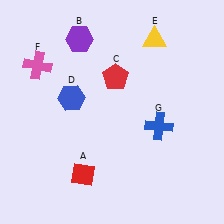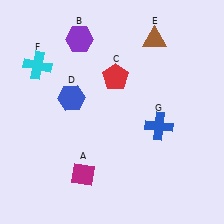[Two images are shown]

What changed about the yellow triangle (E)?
In Image 1, E is yellow. In Image 2, it changed to brown.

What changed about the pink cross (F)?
In Image 1, F is pink. In Image 2, it changed to cyan.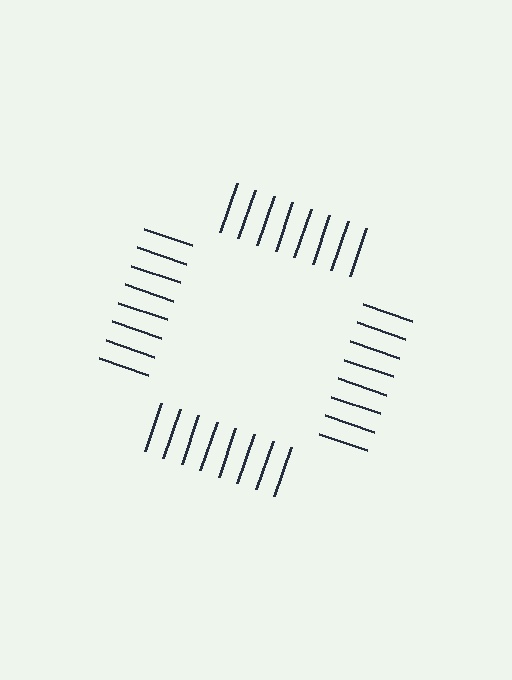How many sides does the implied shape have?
4 sides — the line-ends trace a square.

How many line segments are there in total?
32 — 8 along each of the 4 edges.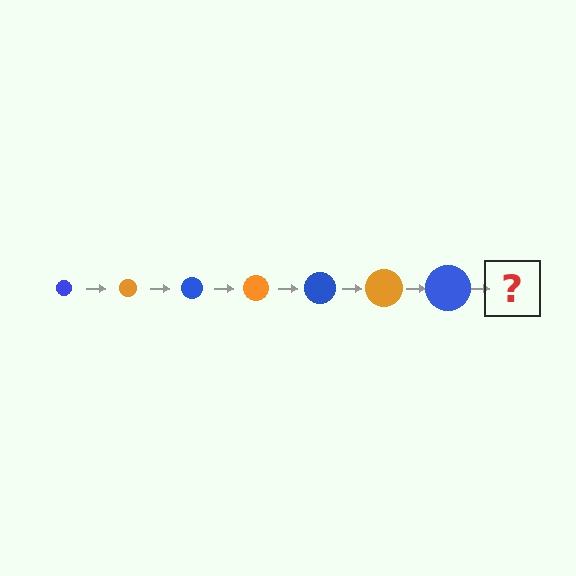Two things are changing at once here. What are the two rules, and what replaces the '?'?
The two rules are that the circle grows larger each step and the color cycles through blue and orange. The '?' should be an orange circle, larger than the previous one.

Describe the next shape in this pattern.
It should be an orange circle, larger than the previous one.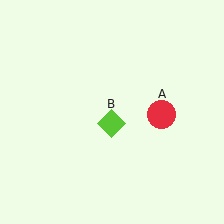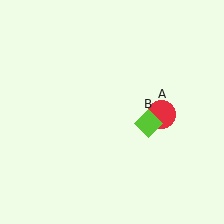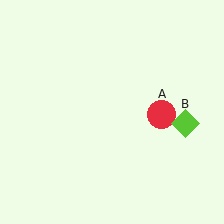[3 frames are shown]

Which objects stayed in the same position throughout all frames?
Red circle (object A) remained stationary.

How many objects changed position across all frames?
1 object changed position: lime diamond (object B).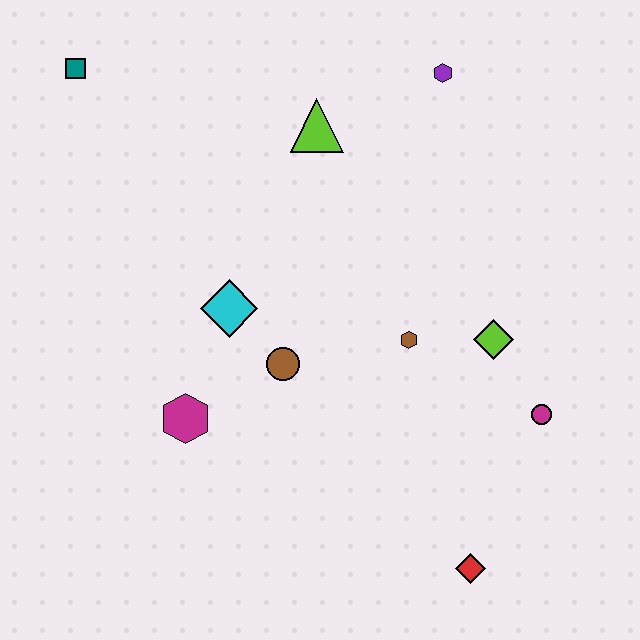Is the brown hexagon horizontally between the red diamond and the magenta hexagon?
Yes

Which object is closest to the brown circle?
The cyan diamond is closest to the brown circle.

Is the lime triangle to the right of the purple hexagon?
No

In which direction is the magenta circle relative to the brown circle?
The magenta circle is to the right of the brown circle.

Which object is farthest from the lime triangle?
The red diamond is farthest from the lime triangle.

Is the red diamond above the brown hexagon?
No